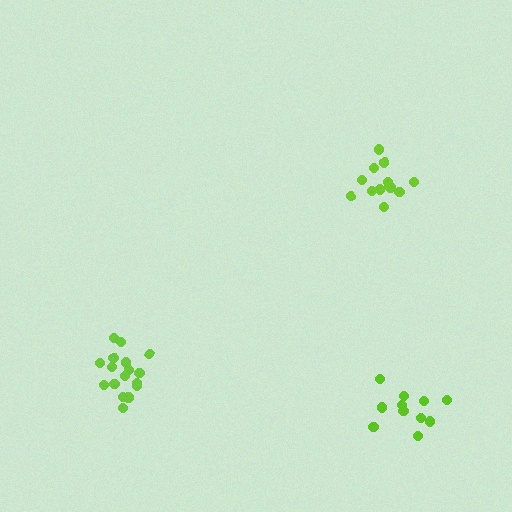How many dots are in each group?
Group 1: 13 dots, Group 2: 11 dots, Group 3: 17 dots (41 total).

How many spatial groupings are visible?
There are 3 spatial groupings.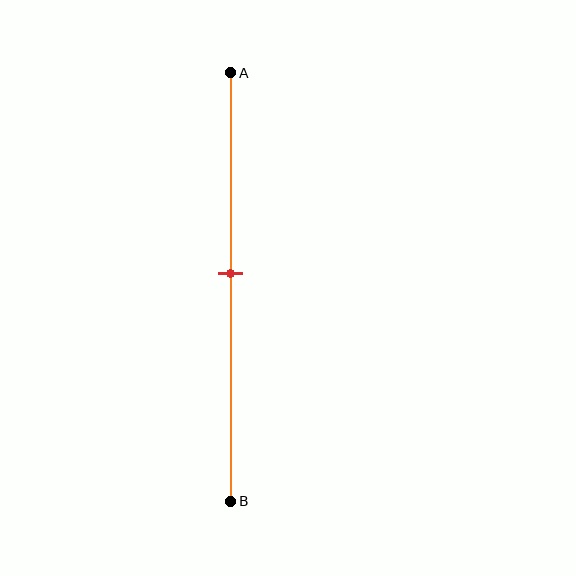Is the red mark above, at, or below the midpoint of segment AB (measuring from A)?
The red mark is above the midpoint of segment AB.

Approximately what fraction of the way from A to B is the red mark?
The red mark is approximately 45% of the way from A to B.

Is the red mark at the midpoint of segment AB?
No, the mark is at about 45% from A, not at the 50% midpoint.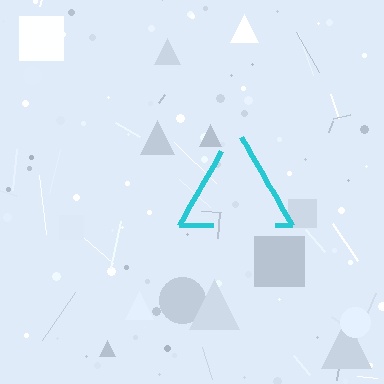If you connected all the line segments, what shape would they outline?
They would outline a triangle.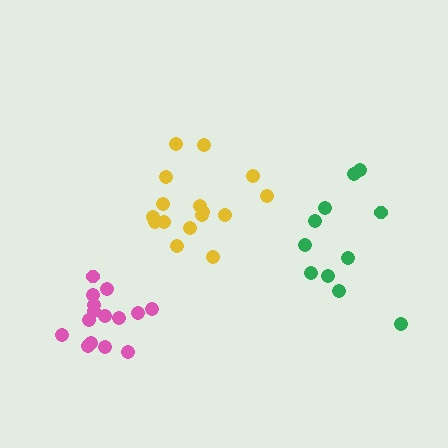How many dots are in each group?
Group 1: 11 dots, Group 2: 15 dots, Group 3: 16 dots (42 total).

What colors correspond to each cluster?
The clusters are colored: green, pink, yellow.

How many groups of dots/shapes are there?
There are 3 groups.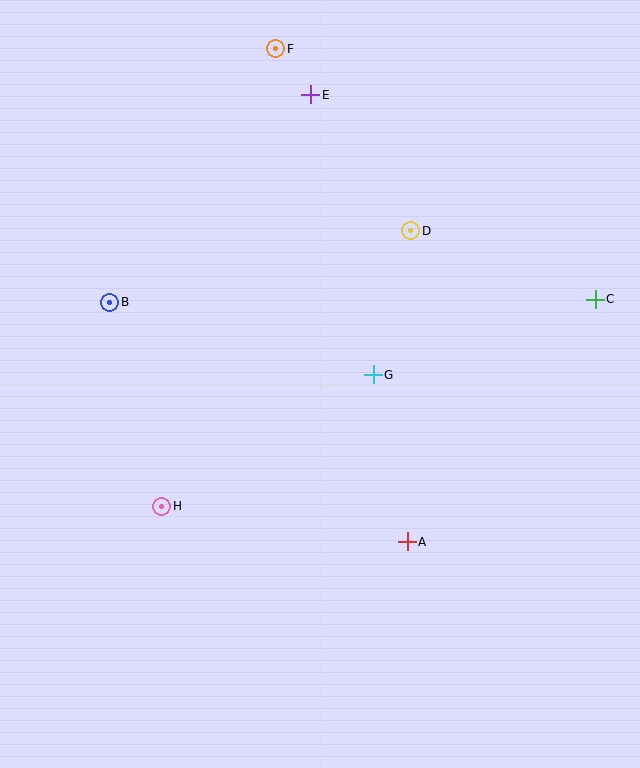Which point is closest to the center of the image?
Point G at (373, 375) is closest to the center.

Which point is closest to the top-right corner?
Point C is closest to the top-right corner.